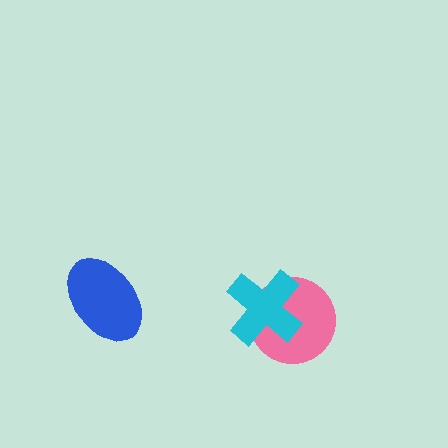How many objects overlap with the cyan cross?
1 object overlaps with the cyan cross.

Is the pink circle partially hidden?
Yes, it is partially covered by another shape.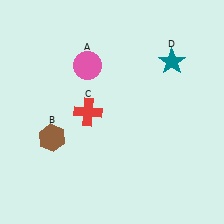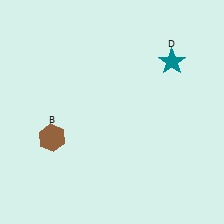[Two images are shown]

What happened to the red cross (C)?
The red cross (C) was removed in Image 2. It was in the top-left area of Image 1.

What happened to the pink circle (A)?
The pink circle (A) was removed in Image 2. It was in the top-left area of Image 1.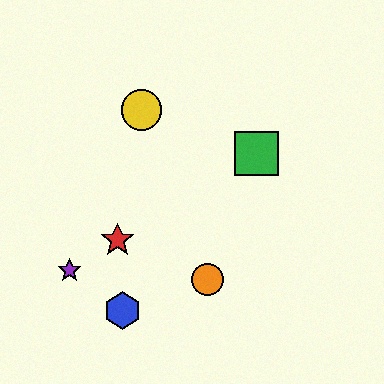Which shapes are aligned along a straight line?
The red star, the green square, the purple star are aligned along a straight line.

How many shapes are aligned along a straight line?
3 shapes (the red star, the green square, the purple star) are aligned along a straight line.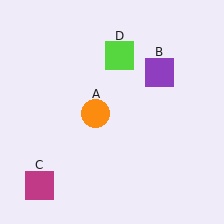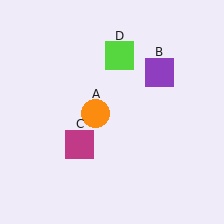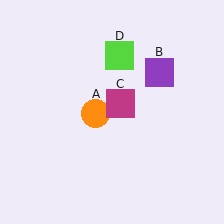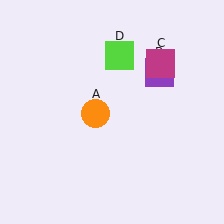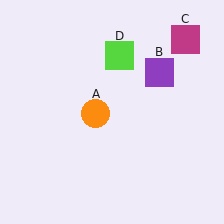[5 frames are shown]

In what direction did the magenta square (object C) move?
The magenta square (object C) moved up and to the right.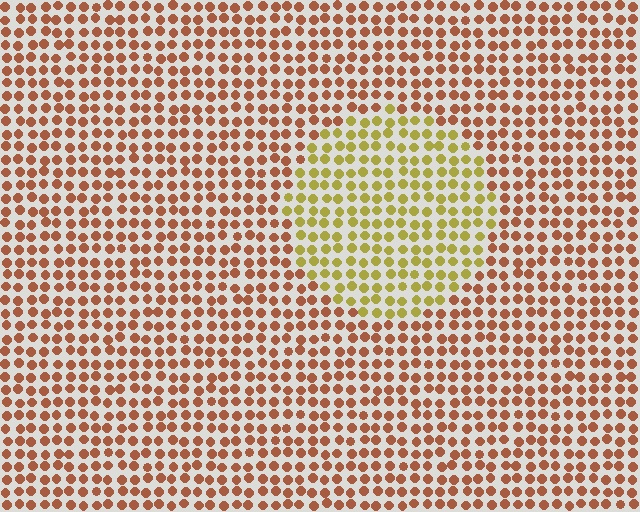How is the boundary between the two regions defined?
The boundary is defined purely by a slight shift in hue (about 44 degrees). Spacing, size, and orientation are identical on both sides.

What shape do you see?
I see a circle.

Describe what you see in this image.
The image is filled with small brown elements in a uniform arrangement. A circle-shaped region is visible where the elements are tinted to a slightly different hue, forming a subtle color boundary.